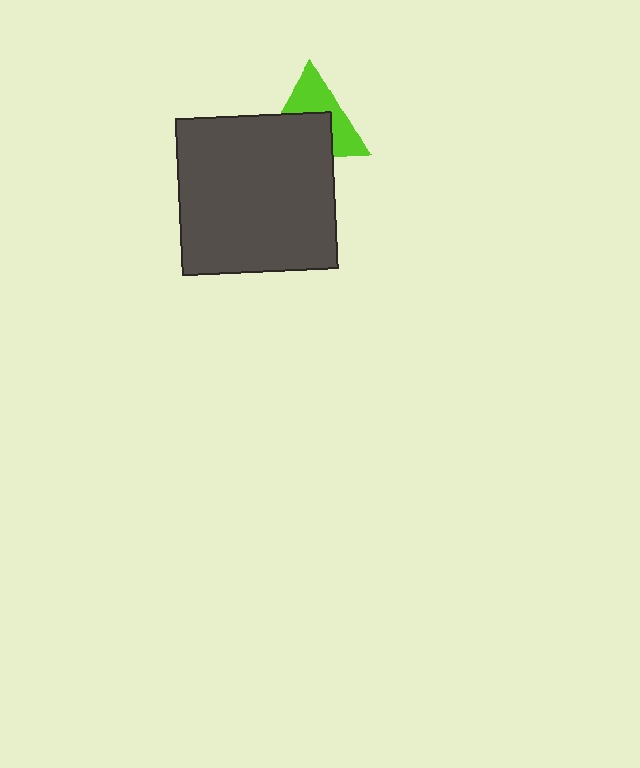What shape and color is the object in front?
The object in front is a dark gray square.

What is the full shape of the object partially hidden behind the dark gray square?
The partially hidden object is a lime triangle.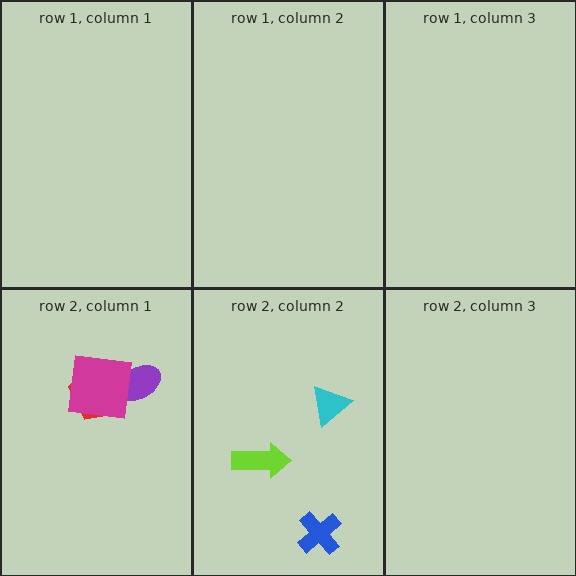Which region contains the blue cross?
The row 2, column 2 region.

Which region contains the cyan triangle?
The row 2, column 2 region.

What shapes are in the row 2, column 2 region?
The cyan triangle, the lime arrow, the blue cross.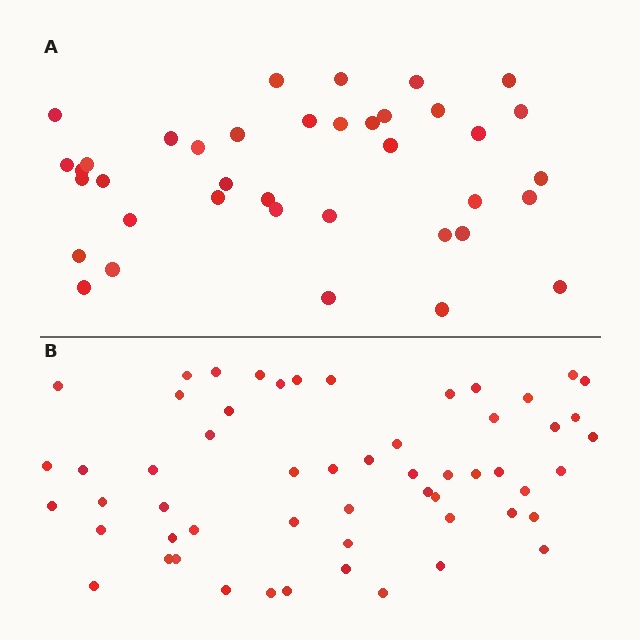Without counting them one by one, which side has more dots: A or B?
Region B (the bottom region) has more dots.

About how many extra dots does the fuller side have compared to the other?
Region B has approximately 20 more dots than region A.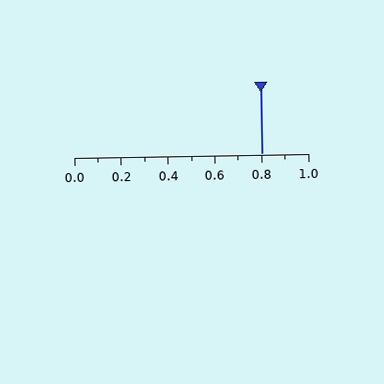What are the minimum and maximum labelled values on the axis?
The axis runs from 0.0 to 1.0.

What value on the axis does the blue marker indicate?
The marker indicates approximately 0.8.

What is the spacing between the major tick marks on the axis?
The major ticks are spaced 0.2 apart.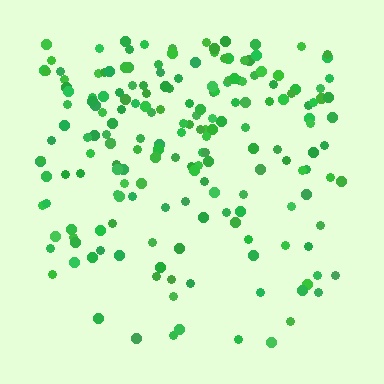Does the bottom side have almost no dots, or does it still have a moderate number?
Still a moderate number, just noticeably fewer than the top.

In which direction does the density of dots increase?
From bottom to top, with the top side densest.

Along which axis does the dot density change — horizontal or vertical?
Vertical.